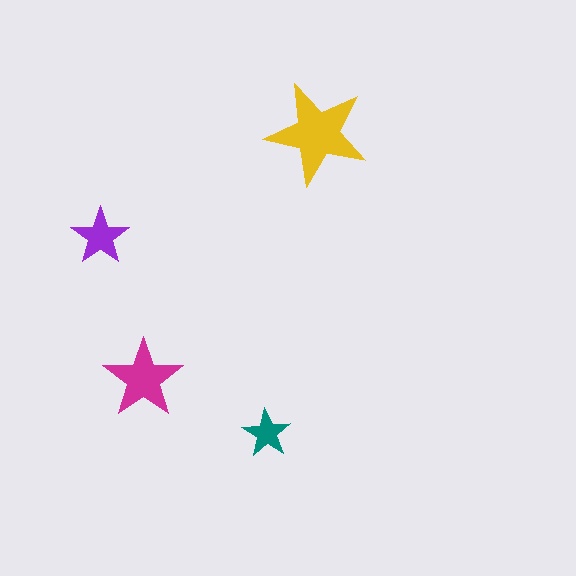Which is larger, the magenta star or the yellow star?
The yellow one.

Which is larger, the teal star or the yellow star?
The yellow one.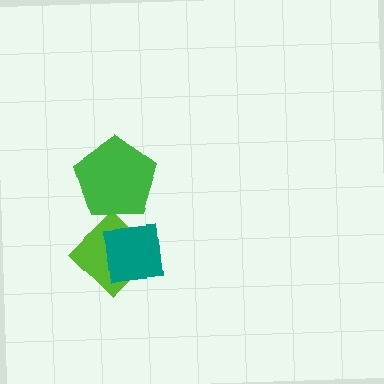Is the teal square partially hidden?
No, no other shape covers it.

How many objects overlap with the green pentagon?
1 object overlaps with the green pentagon.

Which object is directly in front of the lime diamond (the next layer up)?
The teal square is directly in front of the lime diamond.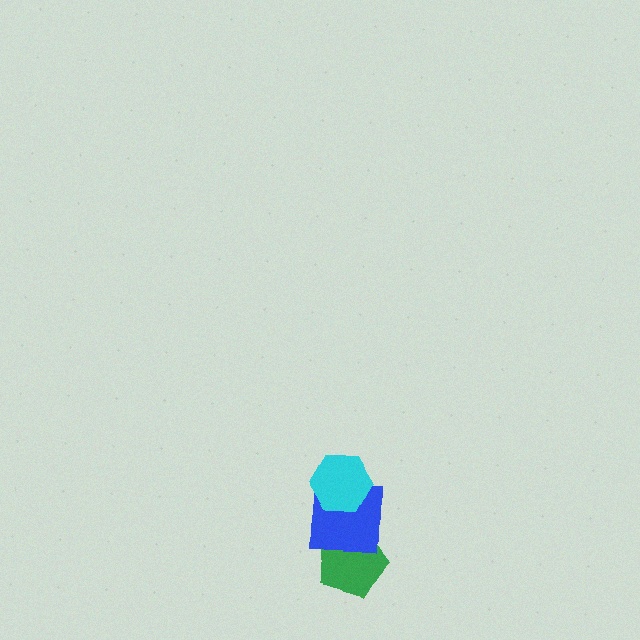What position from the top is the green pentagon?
The green pentagon is 3rd from the top.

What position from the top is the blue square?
The blue square is 2nd from the top.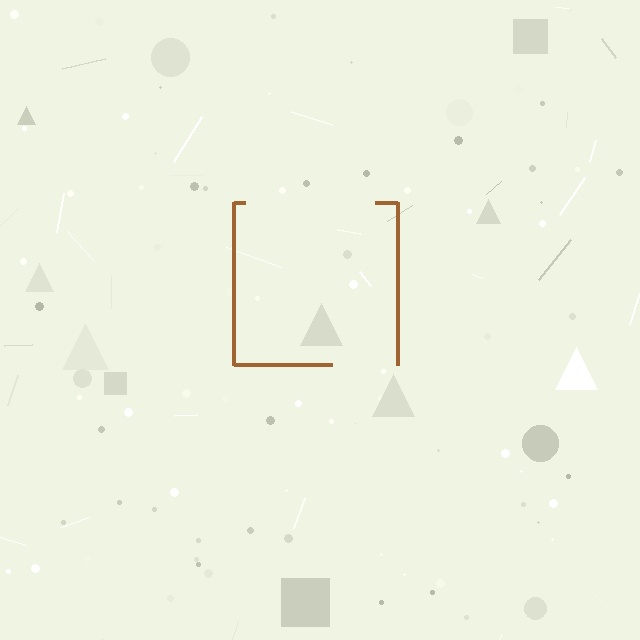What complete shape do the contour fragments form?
The contour fragments form a square.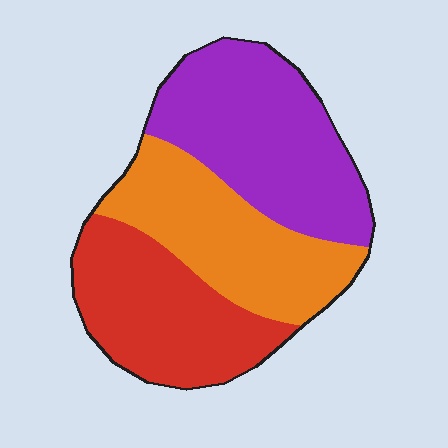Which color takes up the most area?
Purple, at roughly 40%.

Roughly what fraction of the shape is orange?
Orange takes up between a sixth and a third of the shape.